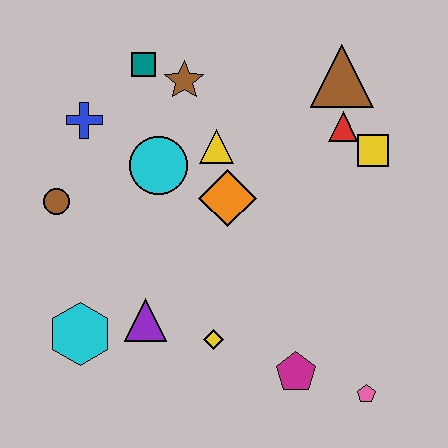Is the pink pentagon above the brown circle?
No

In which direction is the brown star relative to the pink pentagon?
The brown star is above the pink pentagon.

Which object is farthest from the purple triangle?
The brown triangle is farthest from the purple triangle.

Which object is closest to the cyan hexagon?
The purple triangle is closest to the cyan hexagon.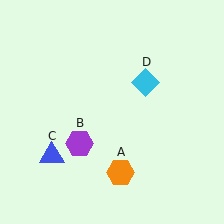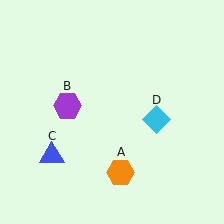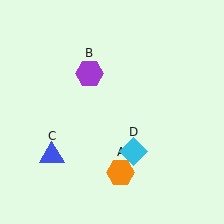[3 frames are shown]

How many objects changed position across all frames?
2 objects changed position: purple hexagon (object B), cyan diamond (object D).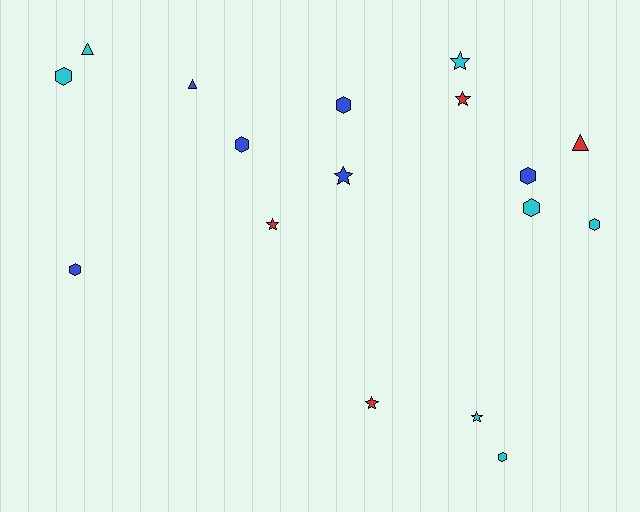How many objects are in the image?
There are 17 objects.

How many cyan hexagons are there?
There are 4 cyan hexagons.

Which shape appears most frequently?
Hexagon, with 8 objects.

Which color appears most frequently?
Cyan, with 7 objects.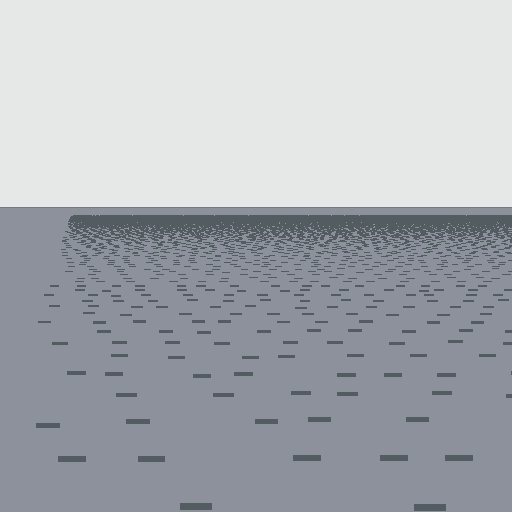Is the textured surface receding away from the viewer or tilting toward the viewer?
The surface is receding away from the viewer. Texture elements get smaller and denser toward the top.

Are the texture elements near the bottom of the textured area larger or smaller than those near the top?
Larger. Near the bottom, elements are closer to the viewer and appear at a bigger on-screen size.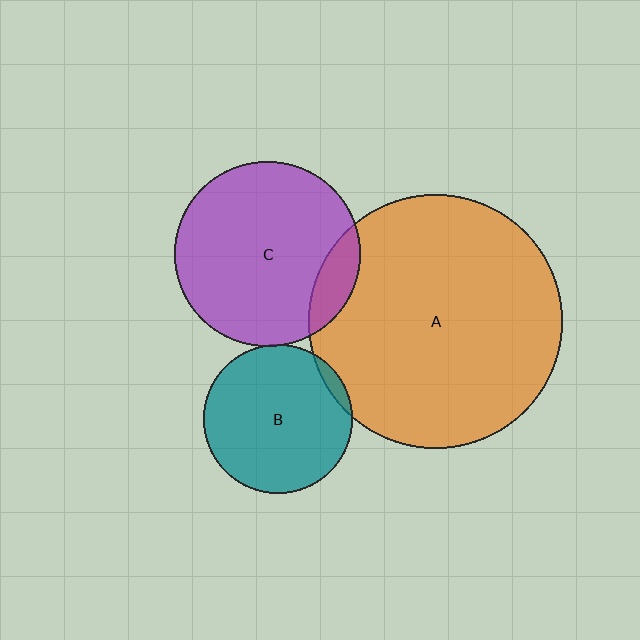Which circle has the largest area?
Circle A (orange).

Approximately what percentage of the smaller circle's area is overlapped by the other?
Approximately 5%.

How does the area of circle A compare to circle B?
Approximately 2.9 times.